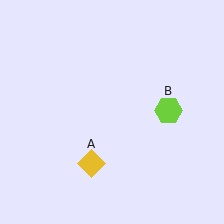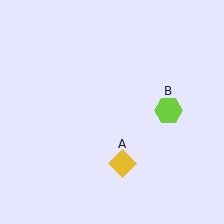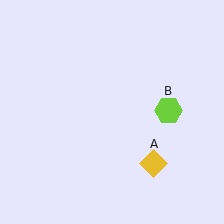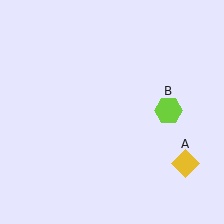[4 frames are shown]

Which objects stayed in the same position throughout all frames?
Lime hexagon (object B) remained stationary.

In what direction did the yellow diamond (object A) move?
The yellow diamond (object A) moved right.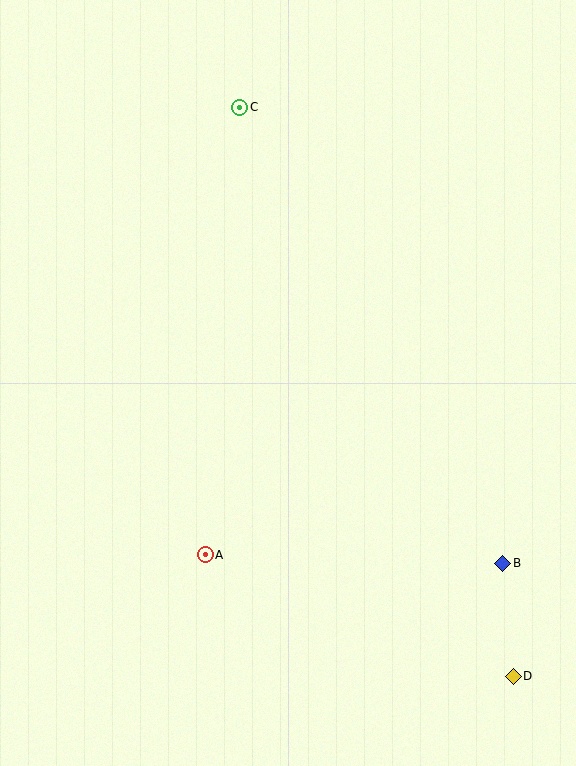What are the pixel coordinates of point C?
Point C is at (240, 107).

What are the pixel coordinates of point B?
Point B is at (503, 563).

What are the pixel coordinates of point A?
Point A is at (205, 555).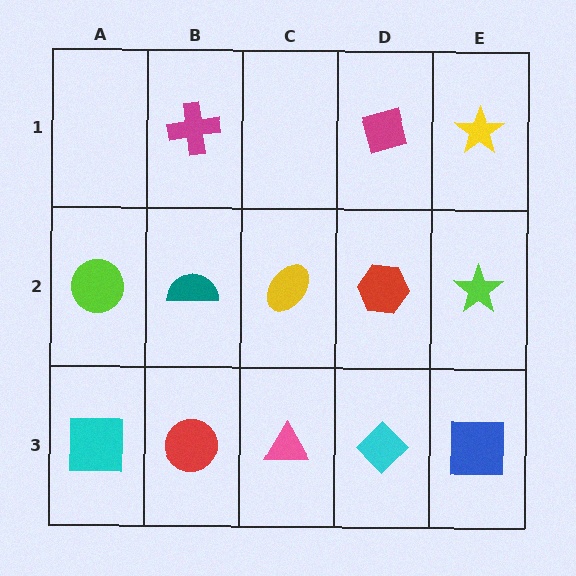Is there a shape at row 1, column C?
No, that cell is empty.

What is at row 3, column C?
A pink triangle.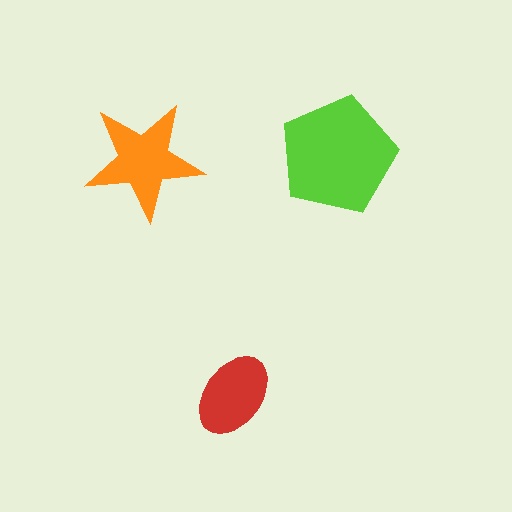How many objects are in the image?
There are 3 objects in the image.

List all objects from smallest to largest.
The red ellipse, the orange star, the lime pentagon.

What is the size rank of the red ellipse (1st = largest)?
3rd.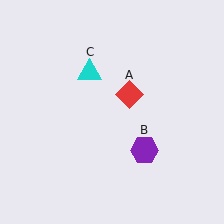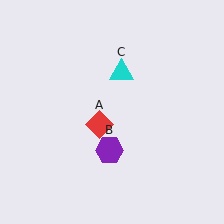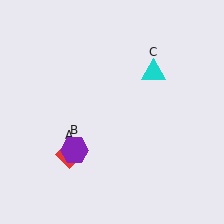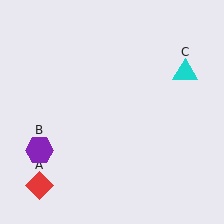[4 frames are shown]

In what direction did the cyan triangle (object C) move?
The cyan triangle (object C) moved right.